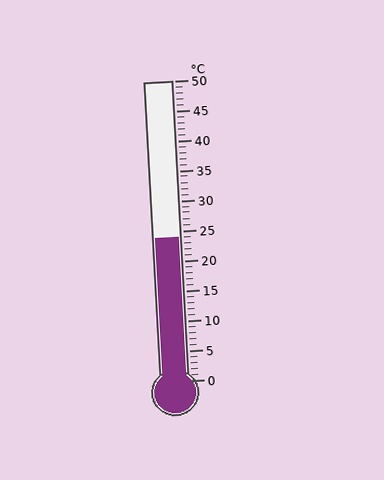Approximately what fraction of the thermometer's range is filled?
The thermometer is filled to approximately 50% of its range.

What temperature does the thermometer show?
The thermometer shows approximately 24°C.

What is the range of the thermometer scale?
The thermometer scale ranges from 0°C to 50°C.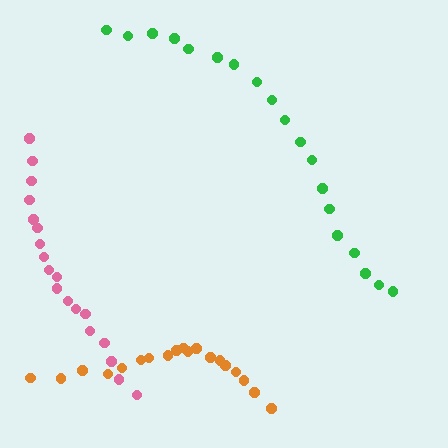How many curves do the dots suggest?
There are 3 distinct paths.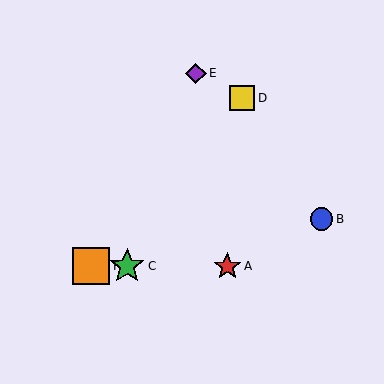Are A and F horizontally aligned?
Yes, both are at y≈266.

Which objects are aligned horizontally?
Objects A, C, F are aligned horizontally.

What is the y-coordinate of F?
Object F is at y≈266.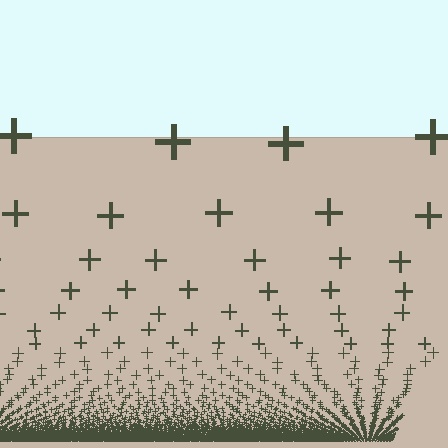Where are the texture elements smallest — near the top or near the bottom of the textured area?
Near the bottom.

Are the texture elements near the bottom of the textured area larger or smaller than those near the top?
Smaller. The gradient is inverted — elements near the bottom are smaller and denser.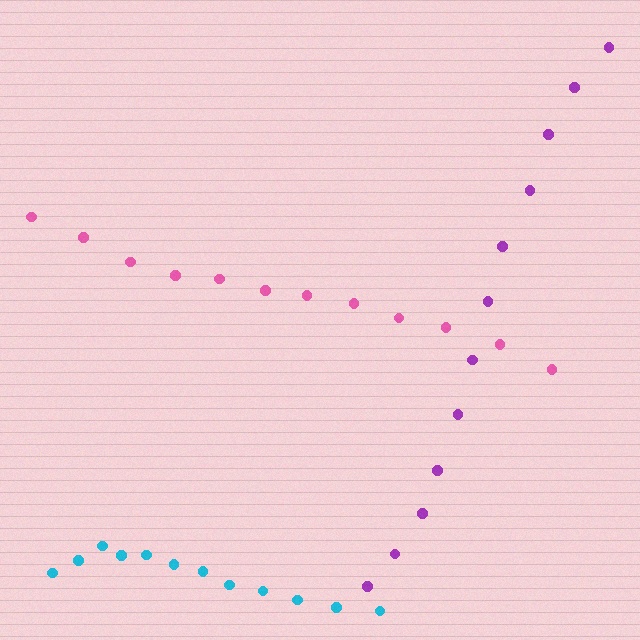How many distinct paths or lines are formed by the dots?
There are 3 distinct paths.